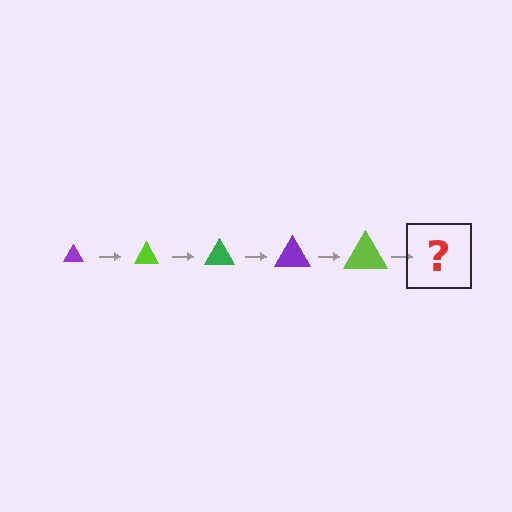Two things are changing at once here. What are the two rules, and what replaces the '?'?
The two rules are that the triangle grows larger each step and the color cycles through purple, lime, and green. The '?' should be a green triangle, larger than the previous one.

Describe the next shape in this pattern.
It should be a green triangle, larger than the previous one.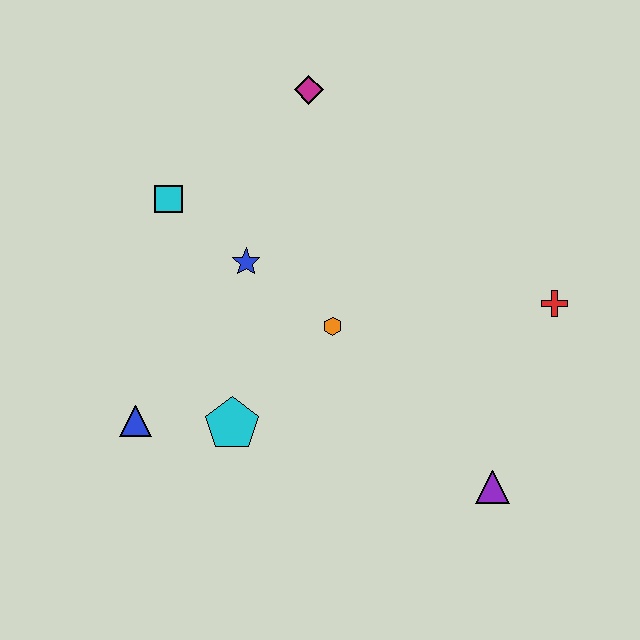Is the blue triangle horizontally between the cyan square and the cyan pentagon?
No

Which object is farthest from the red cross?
The blue triangle is farthest from the red cross.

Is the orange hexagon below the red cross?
Yes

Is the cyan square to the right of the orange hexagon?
No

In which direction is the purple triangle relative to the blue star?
The purple triangle is to the right of the blue star.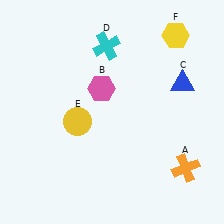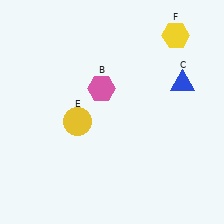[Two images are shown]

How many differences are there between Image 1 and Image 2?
There are 2 differences between the two images.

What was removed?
The cyan cross (D), the orange cross (A) were removed in Image 2.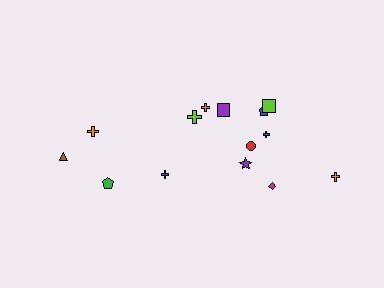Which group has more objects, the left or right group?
The right group.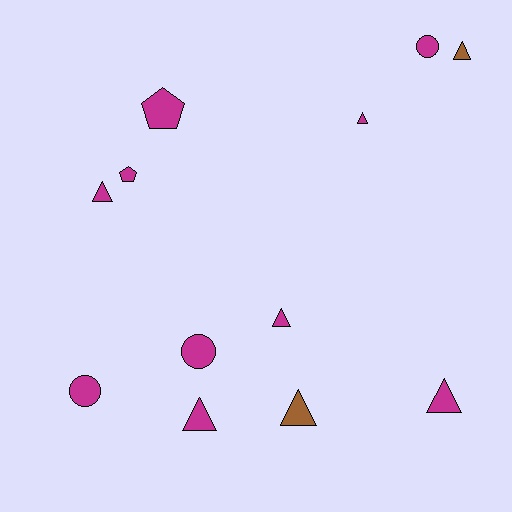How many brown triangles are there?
There are 2 brown triangles.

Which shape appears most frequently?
Triangle, with 7 objects.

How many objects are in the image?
There are 12 objects.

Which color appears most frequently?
Magenta, with 10 objects.